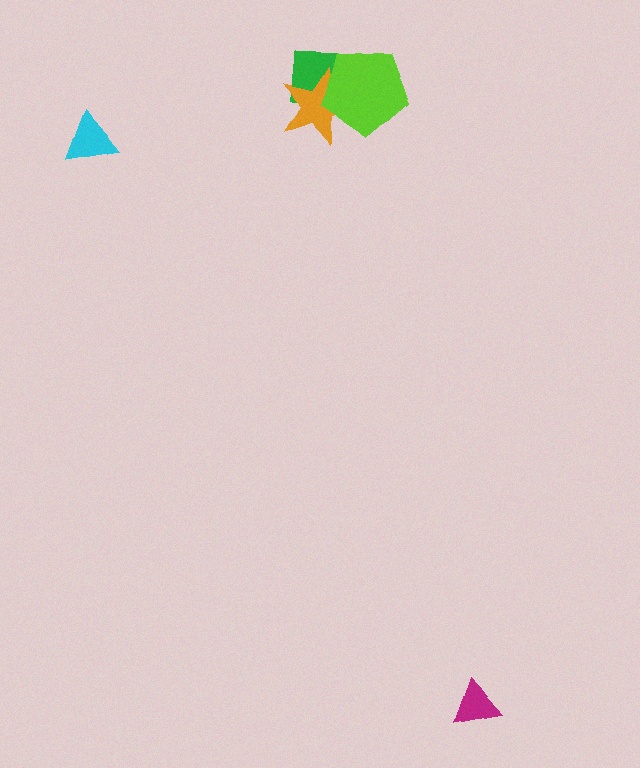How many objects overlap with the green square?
2 objects overlap with the green square.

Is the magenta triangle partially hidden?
No, no other shape covers it.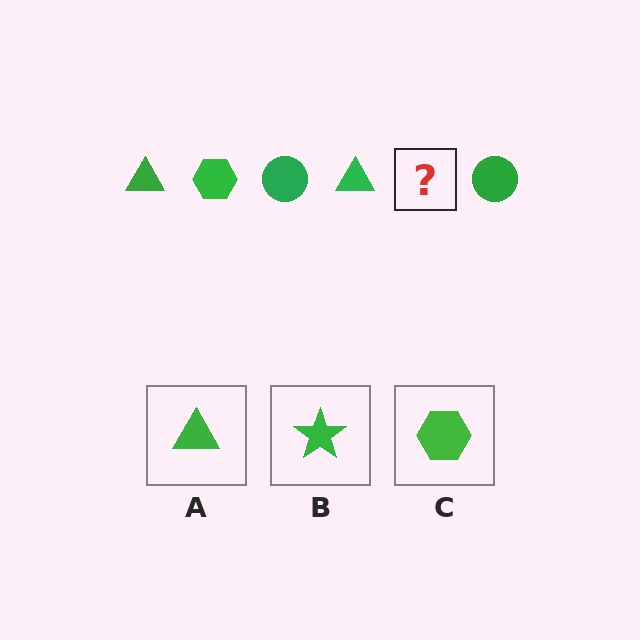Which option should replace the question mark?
Option C.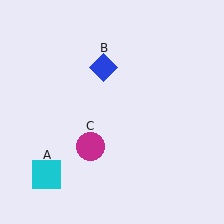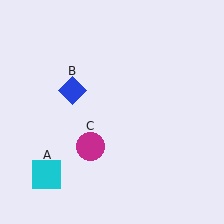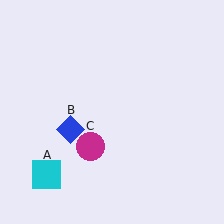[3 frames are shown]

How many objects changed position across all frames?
1 object changed position: blue diamond (object B).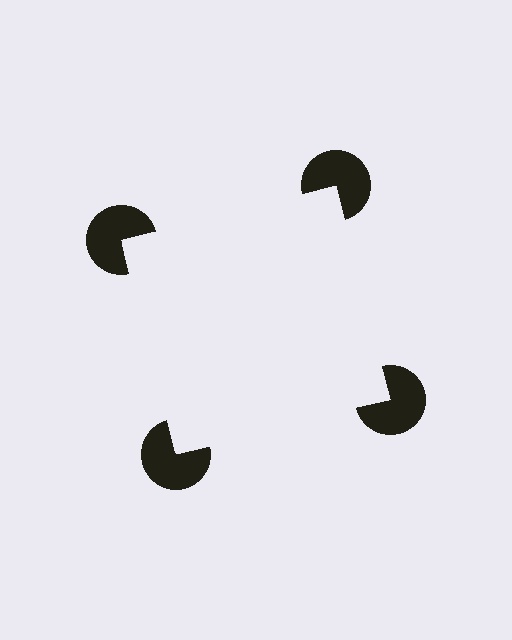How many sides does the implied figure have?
4 sides.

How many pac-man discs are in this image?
There are 4 — one at each vertex of the illusory square.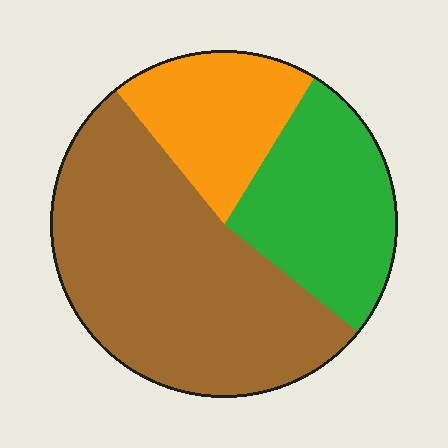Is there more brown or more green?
Brown.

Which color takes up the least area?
Orange, at roughly 20%.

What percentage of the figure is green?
Green covers about 25% of the figure.